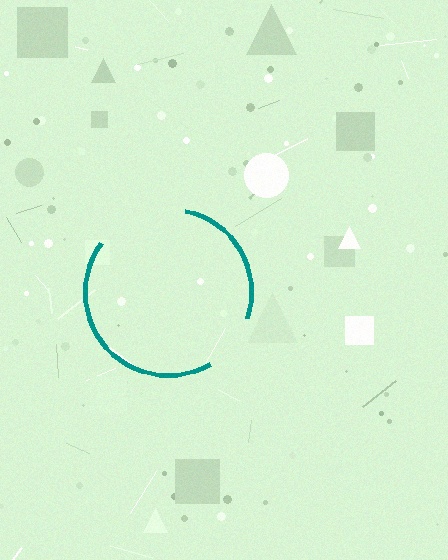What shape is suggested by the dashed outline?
The dashed outline suggests a circle.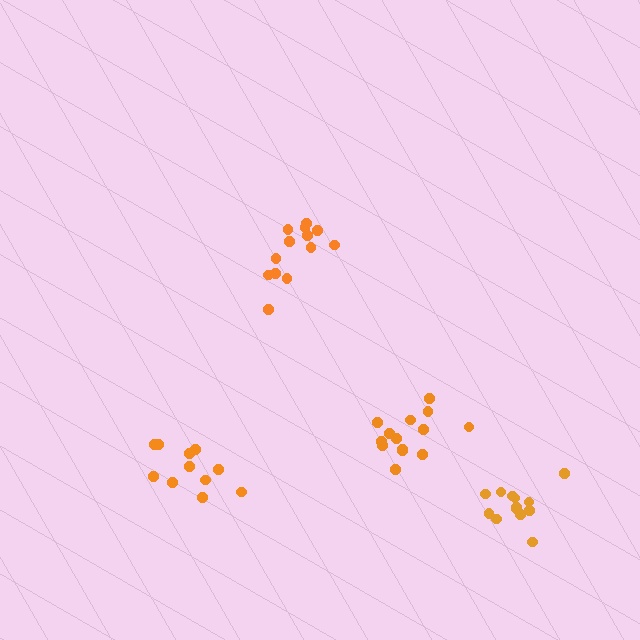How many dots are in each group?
Group 1: 11 dots, Group 2: 13 dots, Group 3: 13 dots, Group 4: 14 dots (51 total).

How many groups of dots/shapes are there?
There are 4 groups.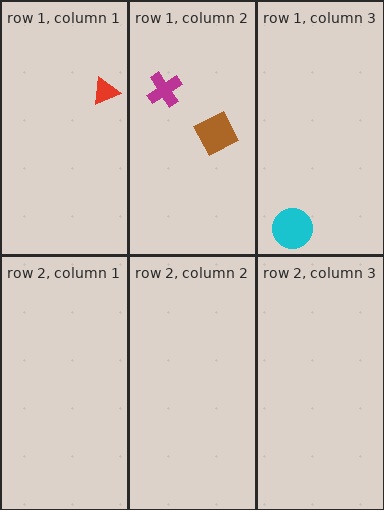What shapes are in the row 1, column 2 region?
The magenta cross, the brown square.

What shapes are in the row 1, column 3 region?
The cyan circle.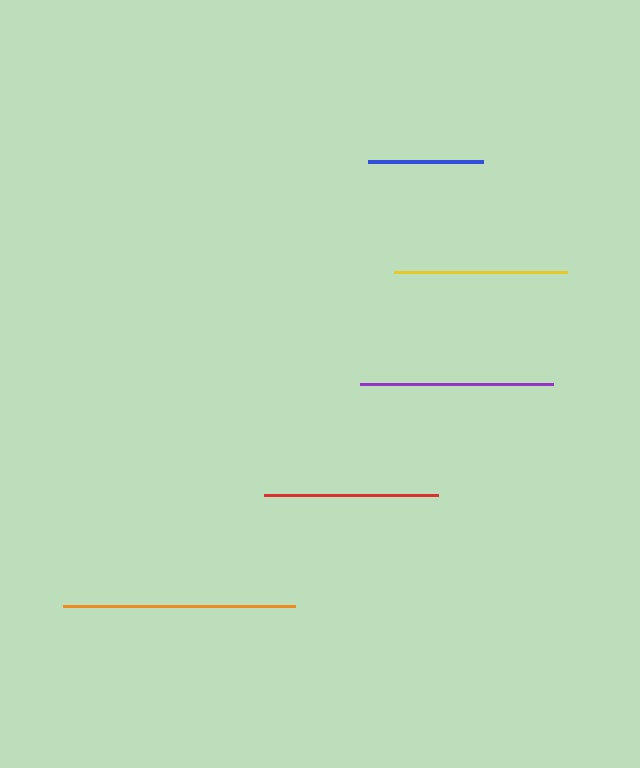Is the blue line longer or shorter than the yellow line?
The yellow line is longer than the blue line.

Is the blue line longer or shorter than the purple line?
The purple line is longer than the blue line.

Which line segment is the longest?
The orange line is the longest at approximately 232 pixels.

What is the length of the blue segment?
The blue segment is approximately 115 pixels long.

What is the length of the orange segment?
The orange segment is approximately 232 pixels long.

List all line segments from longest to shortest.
From longest to shortest: orange, purple, red, yellow, blue.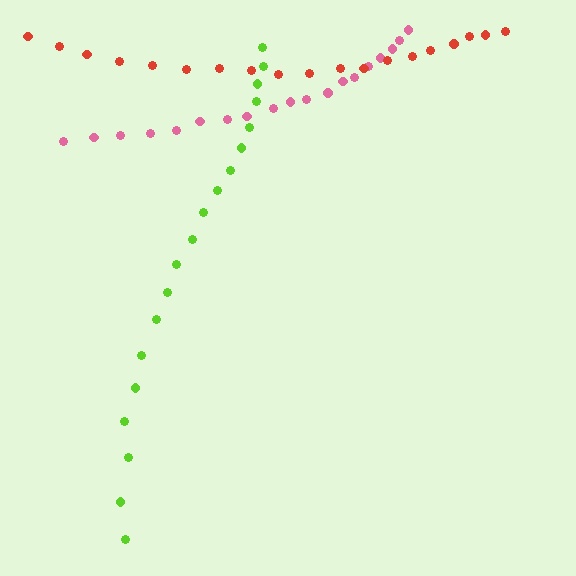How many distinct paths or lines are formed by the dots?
There are 3 distinct paths.